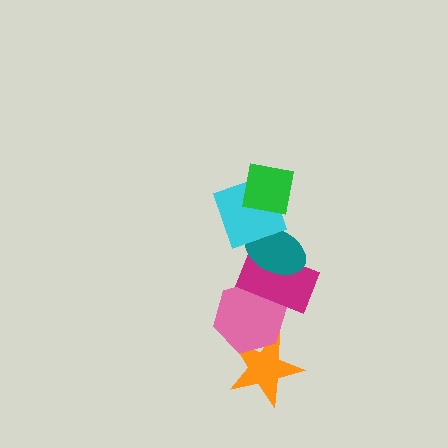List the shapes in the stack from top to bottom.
From top to bottom: the green square, the cyan square, the teal ellipse, the magenta rectangle, the pink hexagon, the orange star.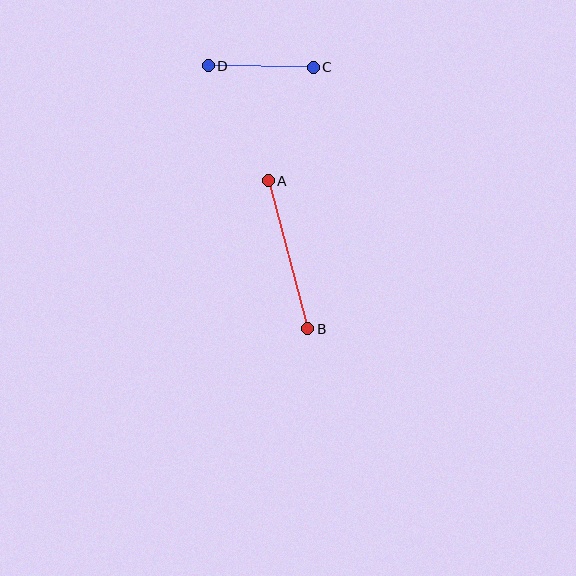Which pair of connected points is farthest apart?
Points A and B are farthest apart.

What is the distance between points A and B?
The distance is approximately 153 pixels.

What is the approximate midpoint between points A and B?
The midpoint is at approximately (288, 255) pixels.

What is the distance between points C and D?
The distance is approximately 105 pixels.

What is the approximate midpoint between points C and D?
The midpoint is at approximately (261, 66) pixels.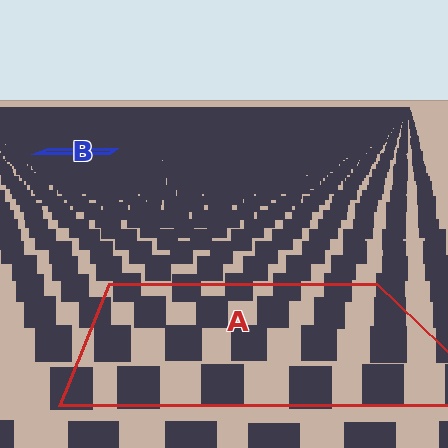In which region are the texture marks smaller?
The texture marks are smaller in region B, because it is farther away.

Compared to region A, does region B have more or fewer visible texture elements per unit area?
Region B has more texture elements per unit area — they are packed more densely because it is farther away.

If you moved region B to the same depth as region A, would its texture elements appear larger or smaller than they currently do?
They would appear larger. At a closer depth, the same texture elements are projected at a bigger on-screen size.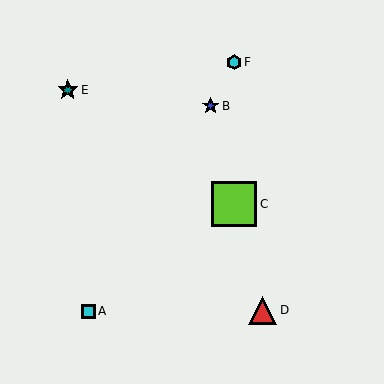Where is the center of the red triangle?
The center of the red triangle is at (263, 310).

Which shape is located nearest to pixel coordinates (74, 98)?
The teal star (labeled E) at (68, 90) is nearest to that location.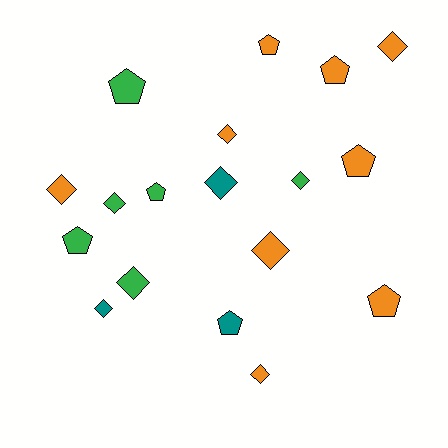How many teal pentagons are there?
There is 1 teal pentagon.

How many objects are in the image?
There are 18 objects.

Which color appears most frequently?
Orange, with 9 objects.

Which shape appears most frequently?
Diamond, with 10 objects.